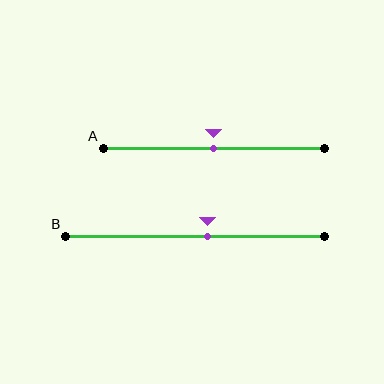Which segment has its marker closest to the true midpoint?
Segment A has its marker closest to the true midpoint.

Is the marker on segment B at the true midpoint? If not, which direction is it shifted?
No, the marker on segment B is shifted to the right by about 5% of the segment length.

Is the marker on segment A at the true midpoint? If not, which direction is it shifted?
Yes, the marker on segment A is at the true midpoint.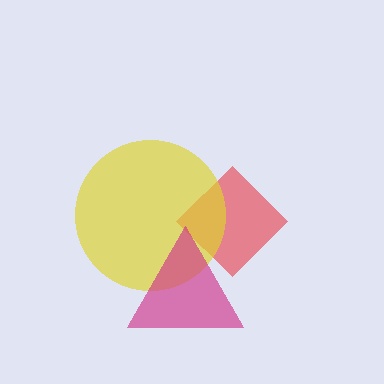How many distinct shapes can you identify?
There are 3 distinct shapes: a red diamond, a yellow circle, a magenta triangle.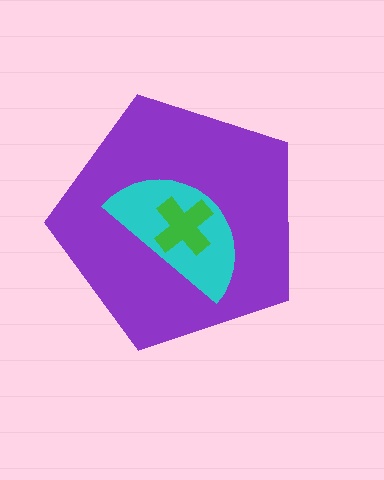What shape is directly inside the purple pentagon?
The cyan semicircle.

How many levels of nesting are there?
3.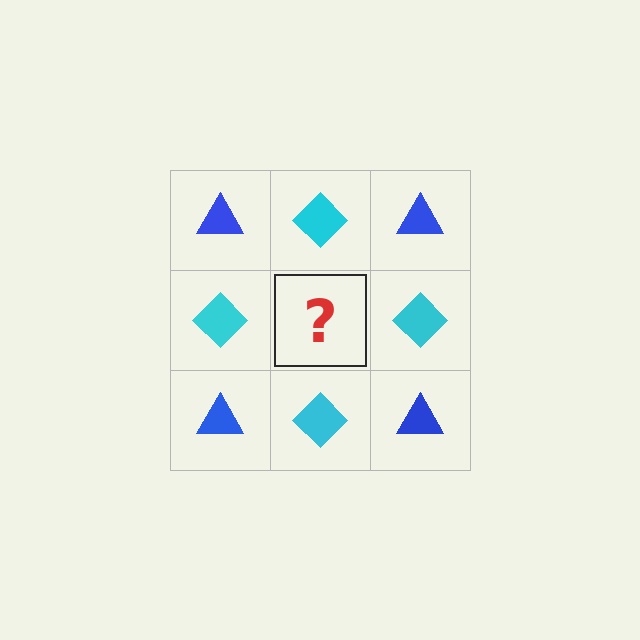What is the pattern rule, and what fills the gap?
The rule is that it alternates blue triangle and cyan diamond in a checkerboard pattern. The gap should be filled with a blue triangle.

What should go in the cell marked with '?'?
The missing cell should contain a blue triangle.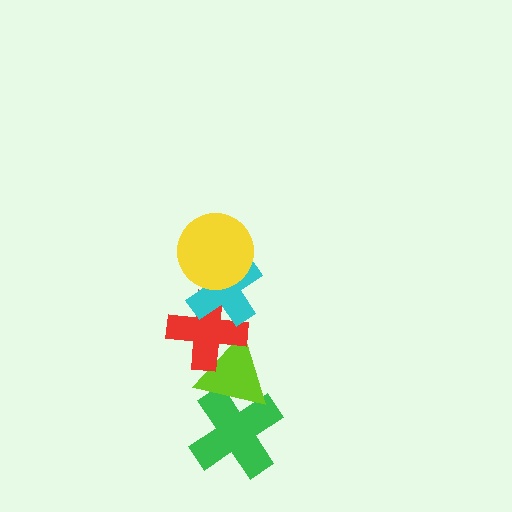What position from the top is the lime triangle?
The lime triangle is 4th from the top.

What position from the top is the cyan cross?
The cyan cross is 2nd from the top.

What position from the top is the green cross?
The green cross is 5th from the top.